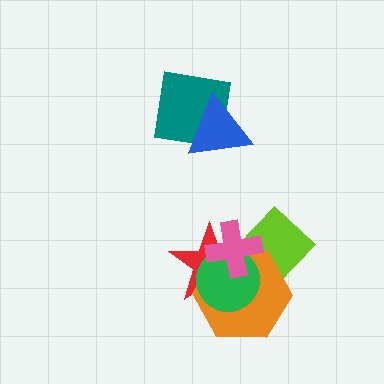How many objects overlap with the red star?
4 objects overlap with the red star.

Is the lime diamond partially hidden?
Yes, it is partially covered by another shape.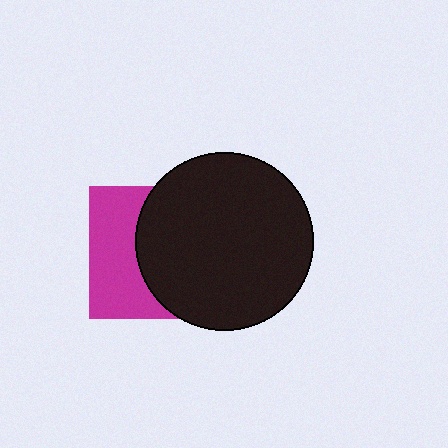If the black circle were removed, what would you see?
You would see the complete magenta square.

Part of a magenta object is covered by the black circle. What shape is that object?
It is a square.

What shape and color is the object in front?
The object in front is a black circle.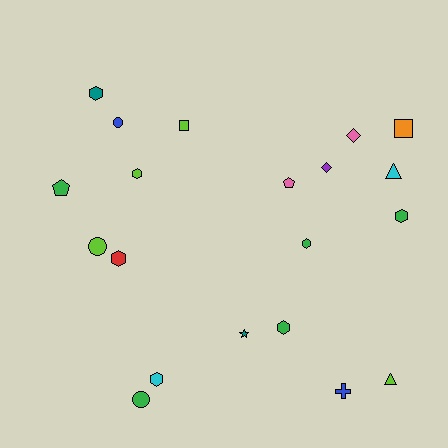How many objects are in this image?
There are 20 objects.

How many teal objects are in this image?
There are 2 teal objects.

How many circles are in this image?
There are 3 circles.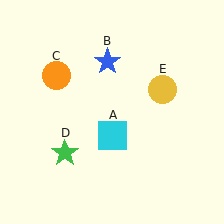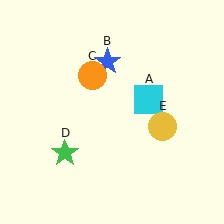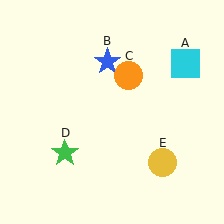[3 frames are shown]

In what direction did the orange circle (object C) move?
The orange circle (object C) moved right.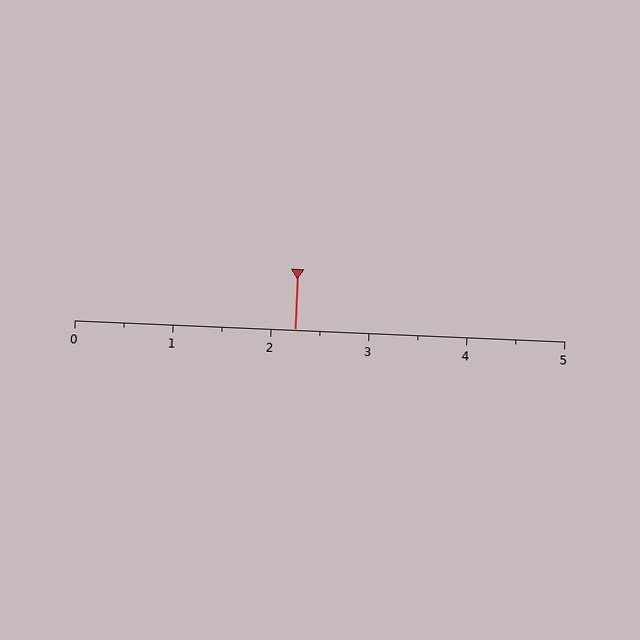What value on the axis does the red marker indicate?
The marker indicates approximately 2.2.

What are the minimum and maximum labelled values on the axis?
The axis runs from 0 to 5.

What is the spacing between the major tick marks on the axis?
The major ticks are spaced 1 apart.